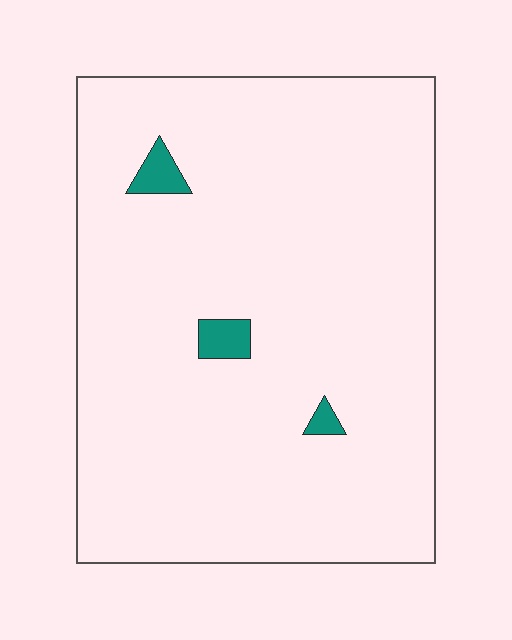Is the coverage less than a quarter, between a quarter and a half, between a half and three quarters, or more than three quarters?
Less than a quarter.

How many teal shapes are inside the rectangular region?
3.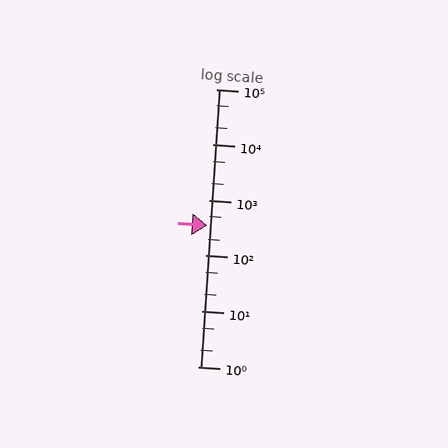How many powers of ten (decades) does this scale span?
The scale spans 5 decades, from 1 to 100000.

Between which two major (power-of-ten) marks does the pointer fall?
The pointer is between 100 and 1000.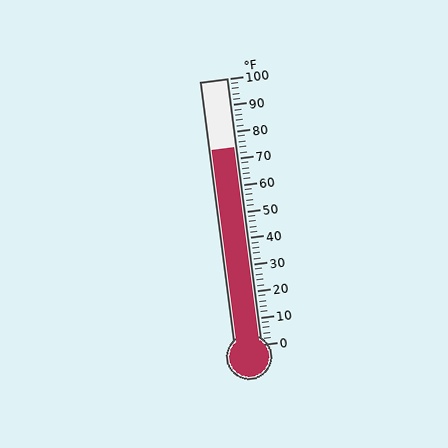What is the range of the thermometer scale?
The thermometer scale ranges from 0°F to 100°F.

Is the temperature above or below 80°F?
The temperature is below 80°F.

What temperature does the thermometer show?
The thermometer shows approximately 74°F.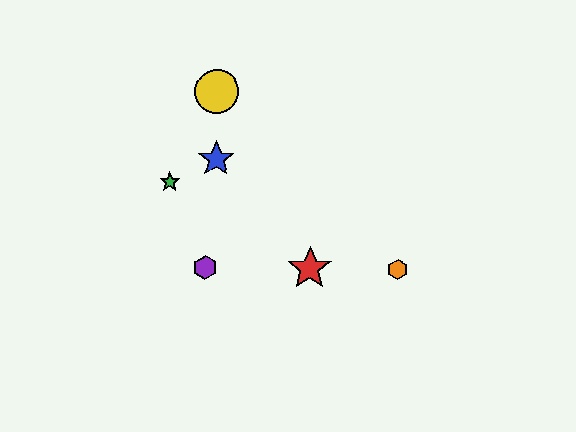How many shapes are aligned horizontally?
3 shapes (the red star, the purple hexagon, the orange hexagon) are aligned horizontally.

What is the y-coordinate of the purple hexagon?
The purple hexagon is at y≈268.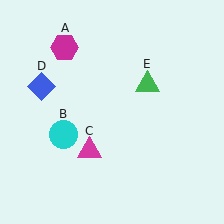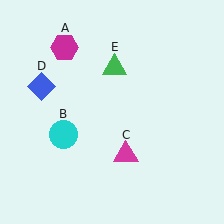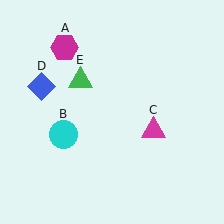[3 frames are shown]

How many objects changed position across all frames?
2 objects changed position: magenta triangle (object C), green triangle (object E).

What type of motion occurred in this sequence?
The magenta triangle (object C), green triangle (object E) rotated counterclockwise around the center of the scene.